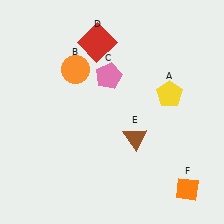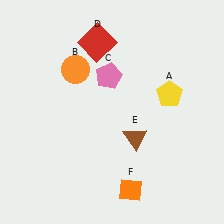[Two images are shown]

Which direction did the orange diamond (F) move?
The orange diamond (F) moved left.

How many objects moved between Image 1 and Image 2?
1 object moved between the two images.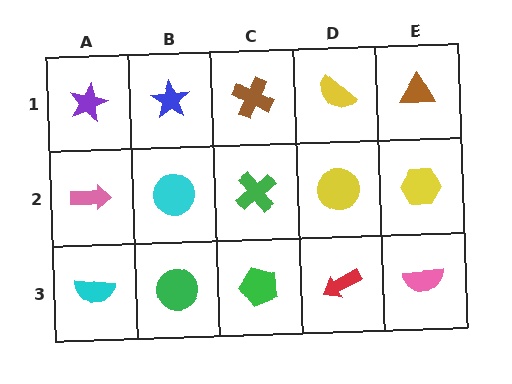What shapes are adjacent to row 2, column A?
A purple star (row 1, column A), a cyan semicircle (row 3, column A), a cyan circle (row 2, column B).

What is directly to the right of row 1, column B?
A brown cross.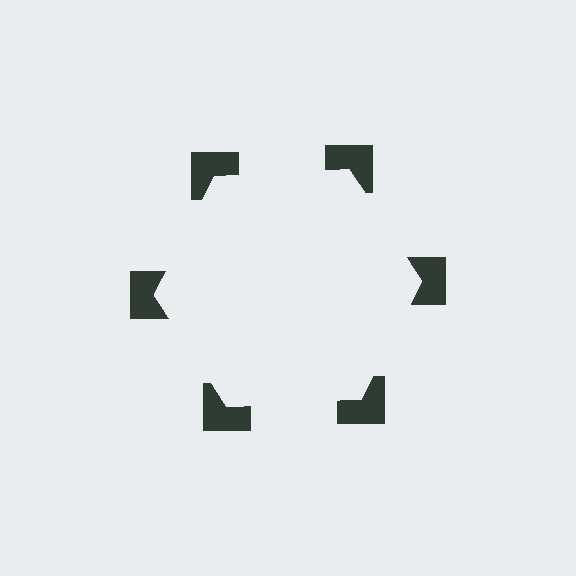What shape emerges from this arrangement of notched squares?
An illusory hexagon — its edges are inferred from the aligned wedge cuts in the notched squares, not physically drawn.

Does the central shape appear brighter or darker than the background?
It typically appears slightly brighter than the background, even though no actual brightness change is drawn.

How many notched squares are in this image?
There are 6 — one at each vertex of the illusory hexagon.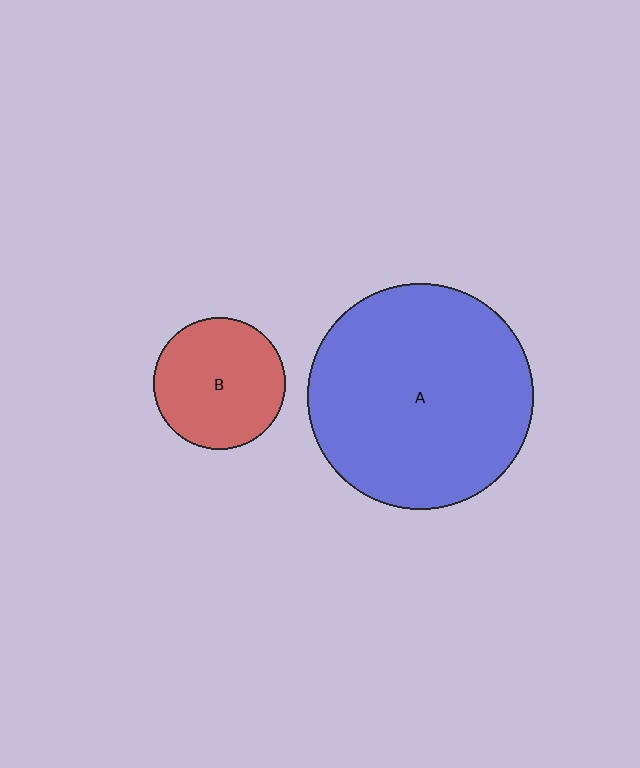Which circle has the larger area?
Circle A (blue).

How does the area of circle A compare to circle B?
Approximately 3.0 times.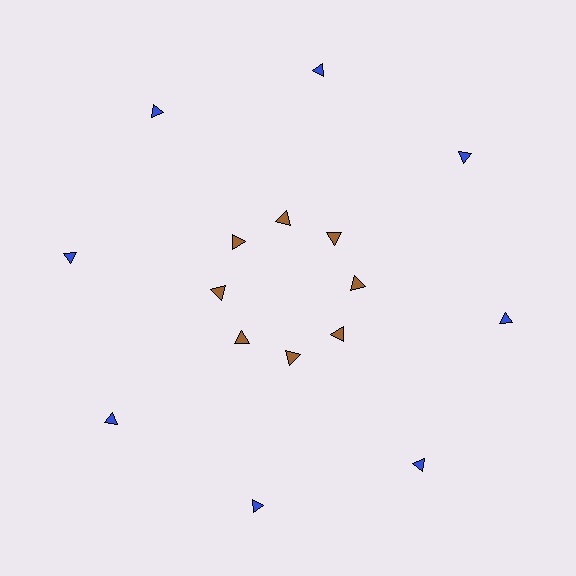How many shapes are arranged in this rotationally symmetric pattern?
There are 16 shapes, arranged in 8 groups of 2.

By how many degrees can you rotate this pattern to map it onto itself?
The pattern maps onto itself every 45 degrees of rotation.